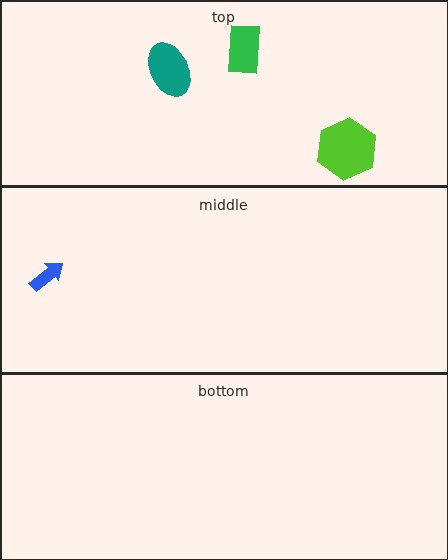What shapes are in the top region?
The teal ellipse, the lime hexagon, the green rectangle.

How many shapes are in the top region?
3.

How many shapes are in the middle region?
1.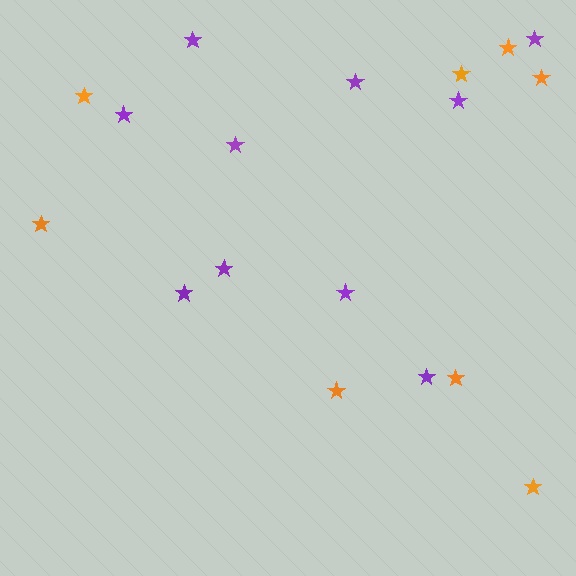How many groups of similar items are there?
There are 2 groups: one group of orange stars (8) and one group of purple stars (10).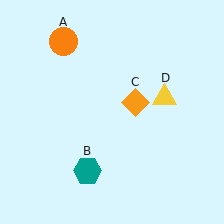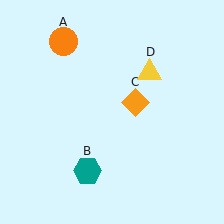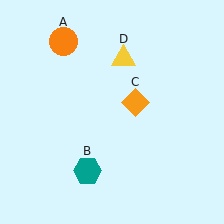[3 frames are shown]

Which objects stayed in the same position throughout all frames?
Orange circle (object A) and teal hexagon (object B) and orange diamond (object C) remained stationary.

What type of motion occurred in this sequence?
The yellow triangle (object D) rotated counterclockwise around the center of the scene.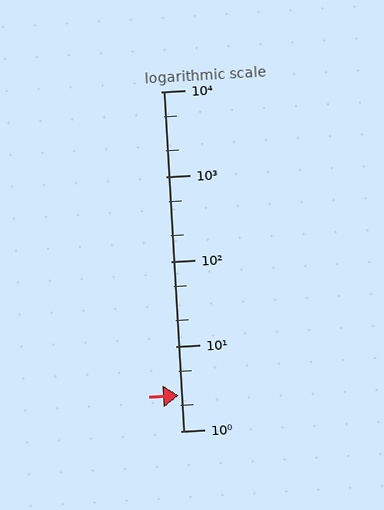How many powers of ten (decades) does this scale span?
The scale spans 4 decades, from 1 to 10000.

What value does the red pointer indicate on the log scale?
The pointer indicates approximately 2.6.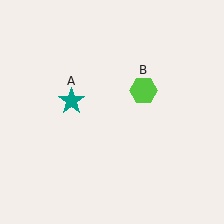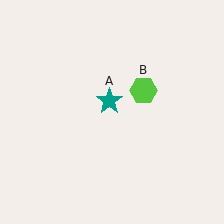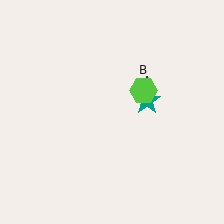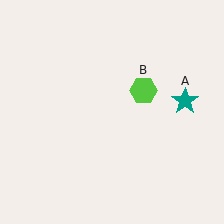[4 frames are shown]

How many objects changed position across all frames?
1 object changed position: teal star (object A).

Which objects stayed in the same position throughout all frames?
Lime hexagon (object B) remained stationary.